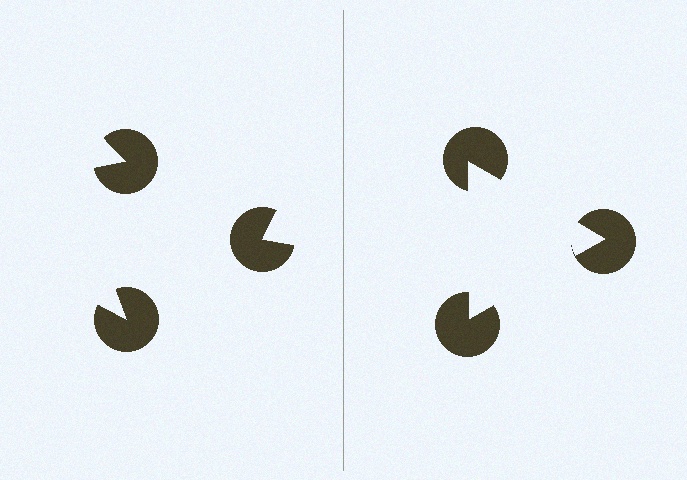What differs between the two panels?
The pac-man discs are positioned identically on both sides; only the wedge orientations differ. On the right they align to a triangle; on the left they are misaligned.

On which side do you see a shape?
An illusory triangle appears on the right side. On the left side the wedge cuts are rotated, so no coherent shape forms.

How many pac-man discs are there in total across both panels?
6 — 3 on each side.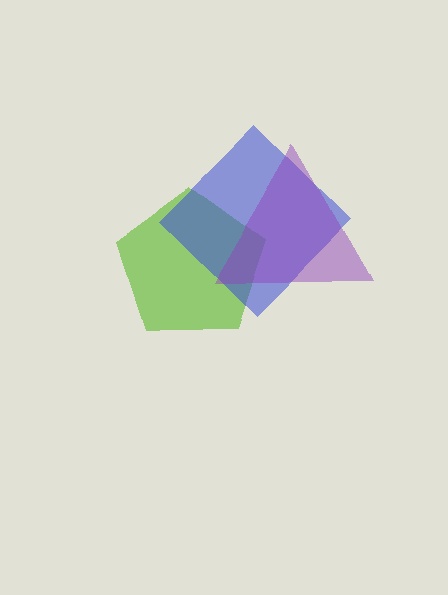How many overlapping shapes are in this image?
There are 3 overlapping shapes in the image.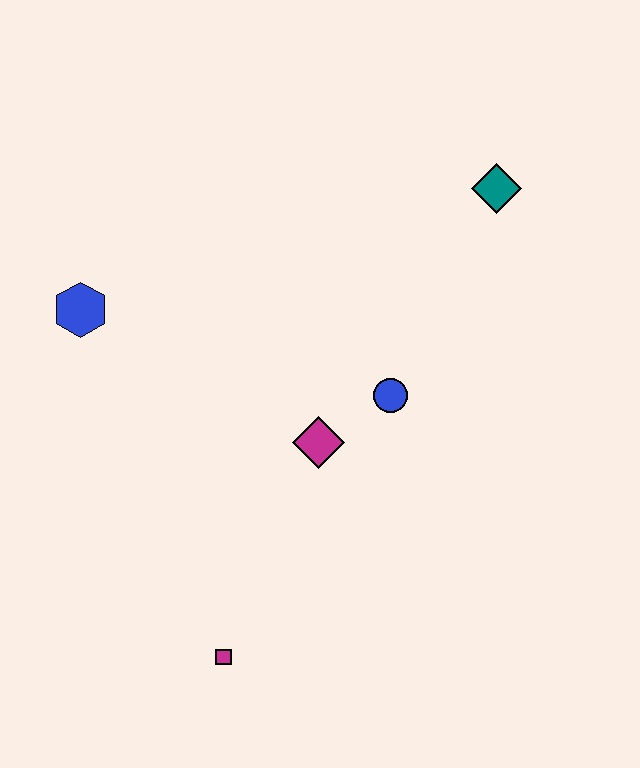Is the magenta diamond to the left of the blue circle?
Yes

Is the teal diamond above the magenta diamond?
Yes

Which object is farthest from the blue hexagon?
The teal diamond is farthest from the blue hexagon.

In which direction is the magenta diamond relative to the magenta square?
The magenta diamond is above the magenta square.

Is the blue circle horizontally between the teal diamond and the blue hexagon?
Yes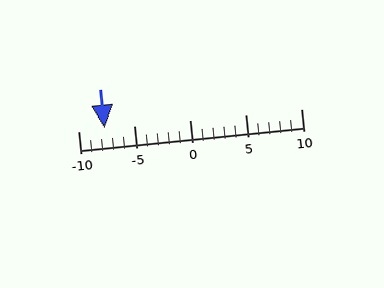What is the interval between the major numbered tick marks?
The major tick marks are spaced 5 units apart.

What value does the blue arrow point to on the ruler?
The blue arrow points to approximately -8.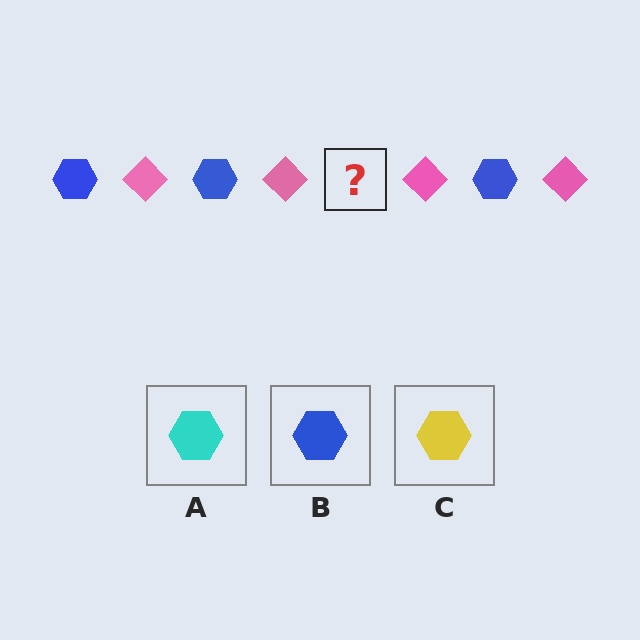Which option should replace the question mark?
Option B.